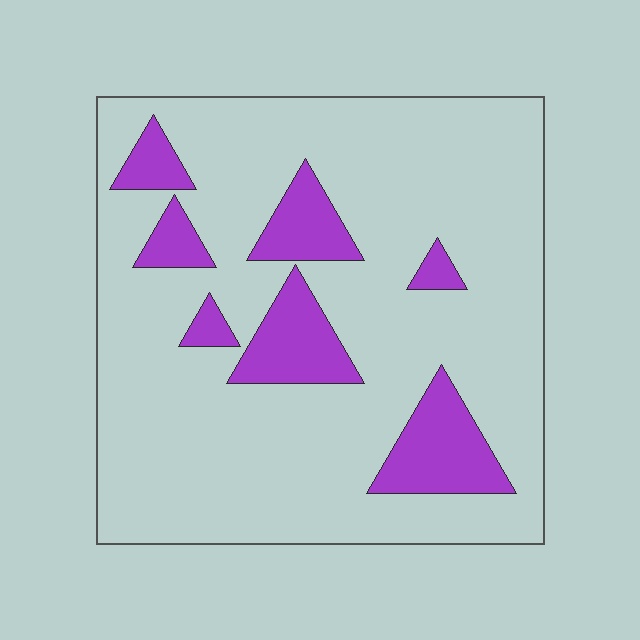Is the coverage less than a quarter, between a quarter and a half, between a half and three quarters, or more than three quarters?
Less than a quarter.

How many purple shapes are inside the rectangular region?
7.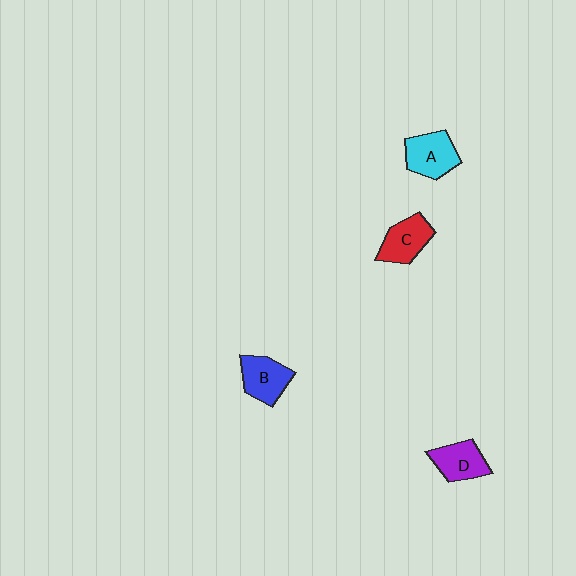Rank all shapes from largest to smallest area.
From largest to smallest: A (cyan), B (blue), C (red), D (purple).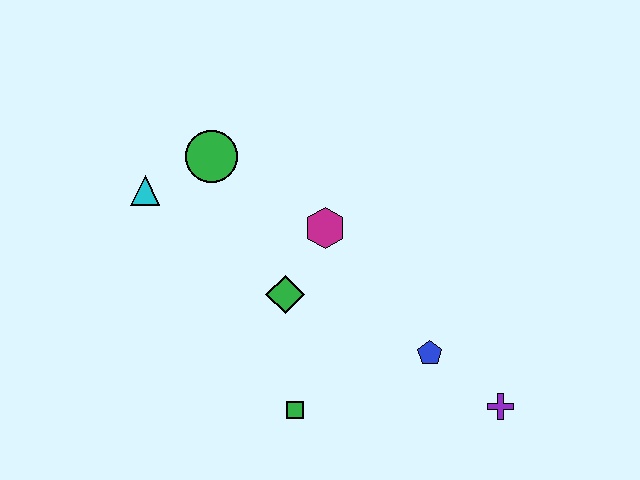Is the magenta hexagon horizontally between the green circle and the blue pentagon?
Yes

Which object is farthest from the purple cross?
The cyan triangle is farthest from the purple cross.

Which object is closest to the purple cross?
The blue pentagon is closest to the purple cross.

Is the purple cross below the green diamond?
Yes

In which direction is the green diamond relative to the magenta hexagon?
The green diamond is below the magenta hexagon.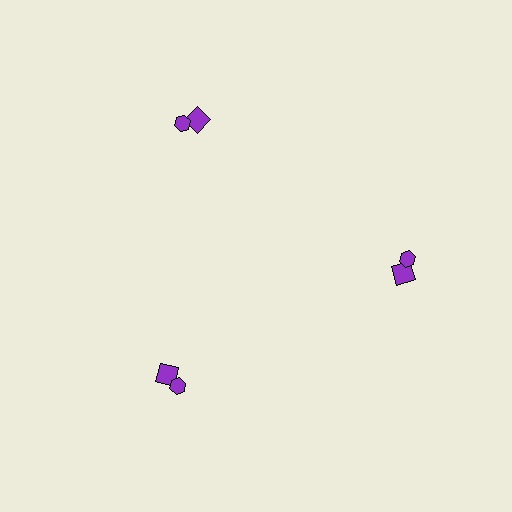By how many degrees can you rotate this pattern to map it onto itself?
The pattern maps onto itself every 120 degrees of rotation.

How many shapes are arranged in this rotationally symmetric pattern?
There are 6 shapes, arranged in 3 groups of 2.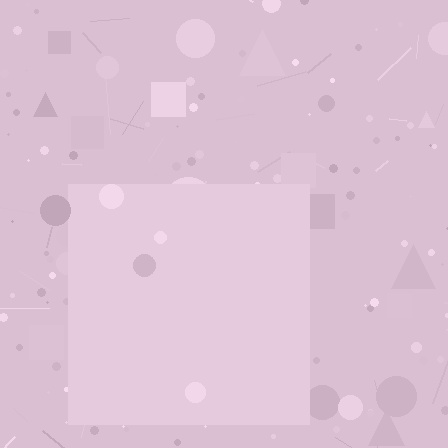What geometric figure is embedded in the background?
A square is embedded in the background.